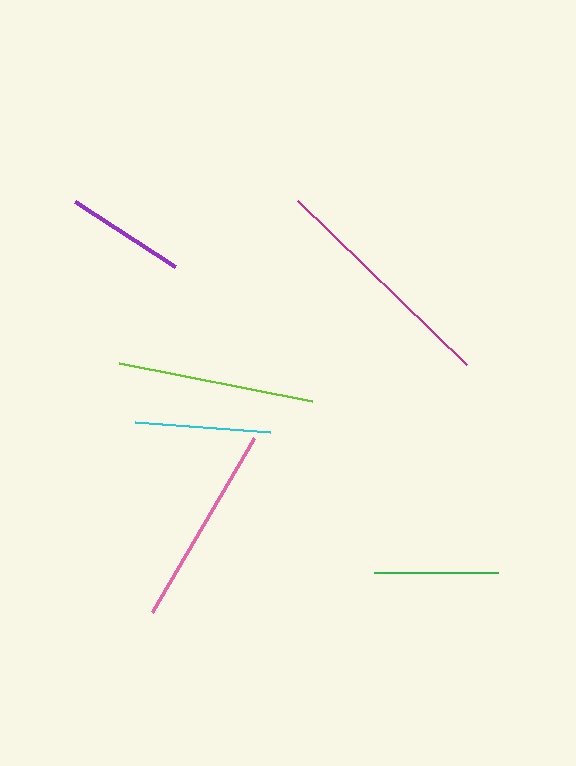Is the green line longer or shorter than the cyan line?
The cyan line is longer than the green line.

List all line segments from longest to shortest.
From longest to shortest: magenta, pink, lime, cyan, green, purple.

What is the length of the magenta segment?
The magenta segment is approximately 236 pixels long.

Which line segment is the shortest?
The purple line is the shortest at approximately 120 pixels.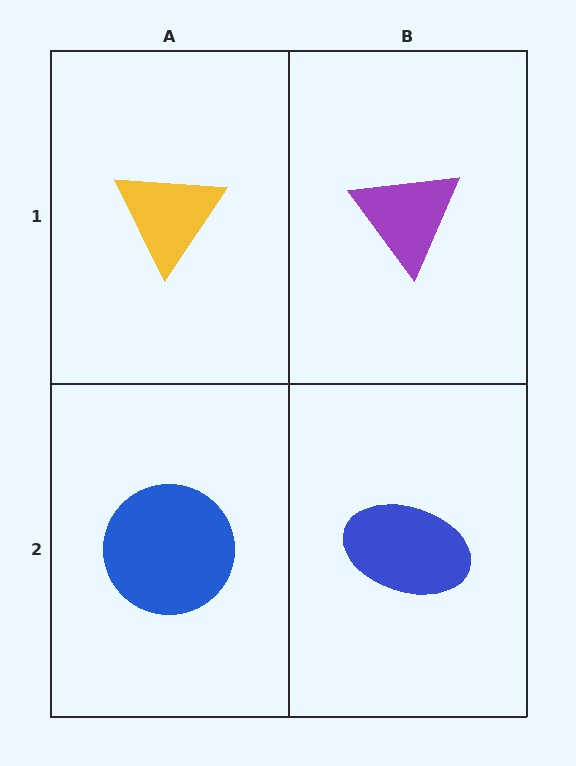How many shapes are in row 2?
2 shapes.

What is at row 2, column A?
A blue circle.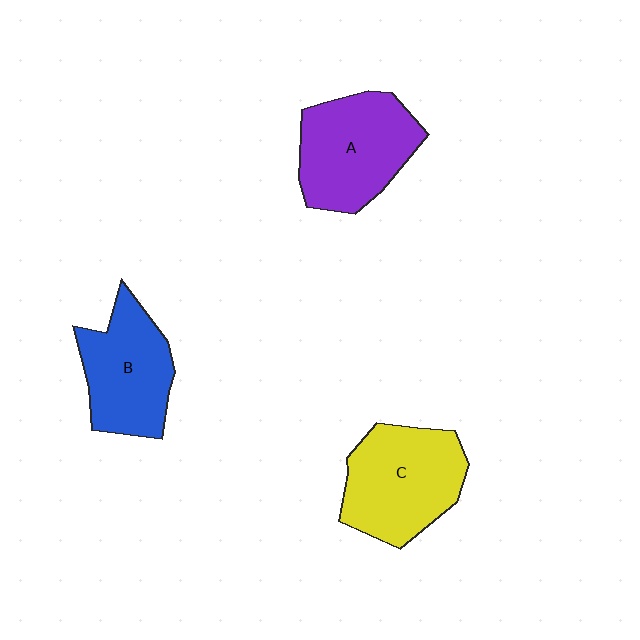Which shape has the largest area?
Shape C (yellow).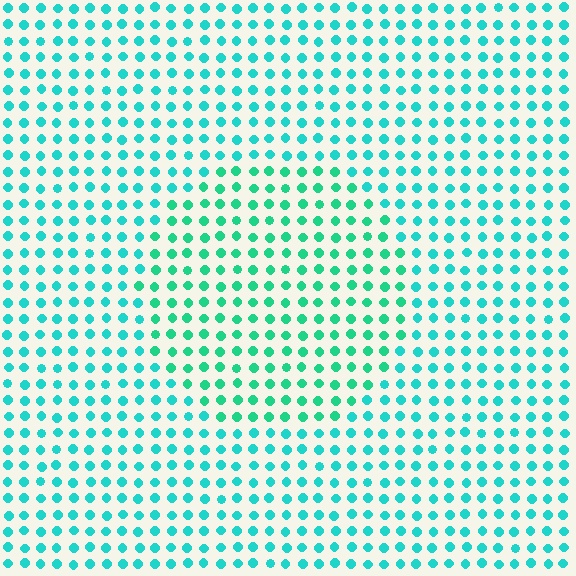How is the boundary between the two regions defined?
The boundary is defined purely by a slight shift in hue (about 22 degrees). Spacing, size, and orientation are identical on both sides.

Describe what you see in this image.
The image is filled with small cyan elements in a uniform arrangement. A circle-shaped region is visible where the elements are tinted to a slightly different hue, forming a subtle color boundary.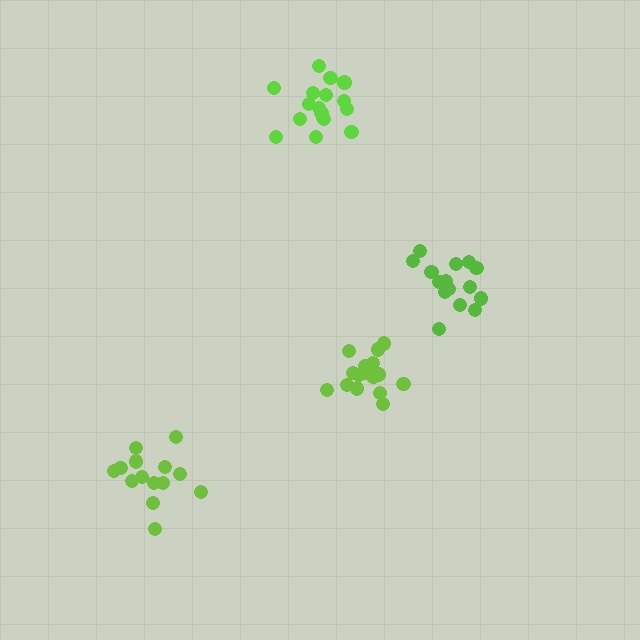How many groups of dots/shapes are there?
There are 4 groups.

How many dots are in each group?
Group 1: 17 dots, Group 2: 15 dots, Group 3: 17 dots, Group 4: 14 dots (63 total).